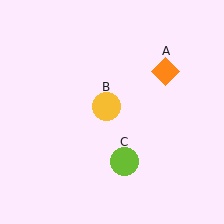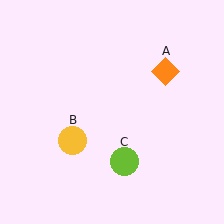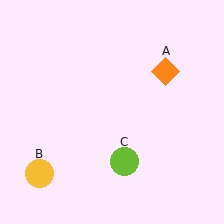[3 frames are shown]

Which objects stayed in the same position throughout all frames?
Orange diamond (object A) and lime circle (object C) remained stationary.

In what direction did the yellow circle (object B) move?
The yellow circle (object B) moved down and to the left.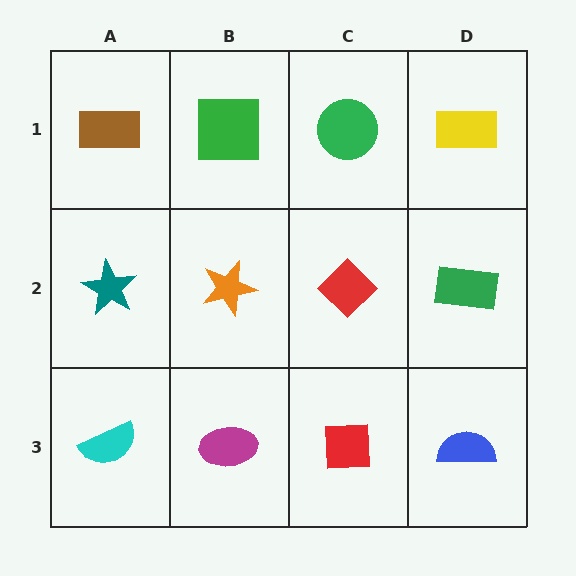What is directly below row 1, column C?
A red diamond.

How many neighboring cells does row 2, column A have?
3.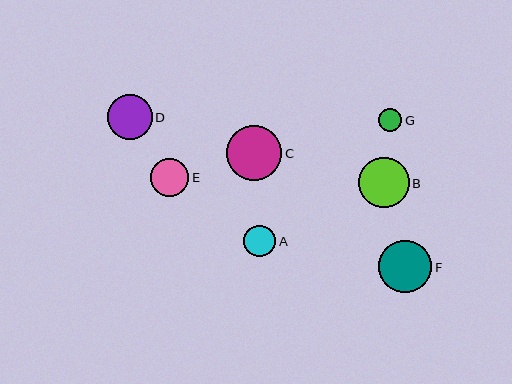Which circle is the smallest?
Circle G is the smallest with a size of approximately 23 pixels.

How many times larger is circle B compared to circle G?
Circle B is approximately 2.2 times the size of circle G.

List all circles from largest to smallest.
From largest to smallest: C, F, B, D, E, A, G.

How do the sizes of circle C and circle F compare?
Circle C and circle F are approximately the same size.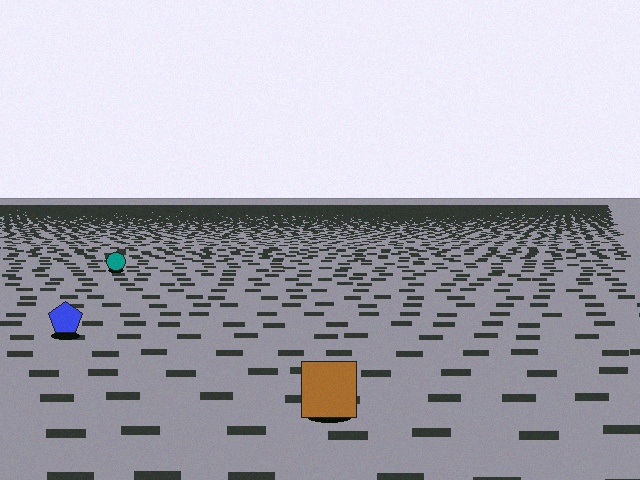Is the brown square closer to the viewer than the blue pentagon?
Yes. The brown square is closer — you can tell from the texture gradient: the ground texture is coarser near it.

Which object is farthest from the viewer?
The teal circle is farthest from the viewer. It appears smaller and the ground texture around it is denser.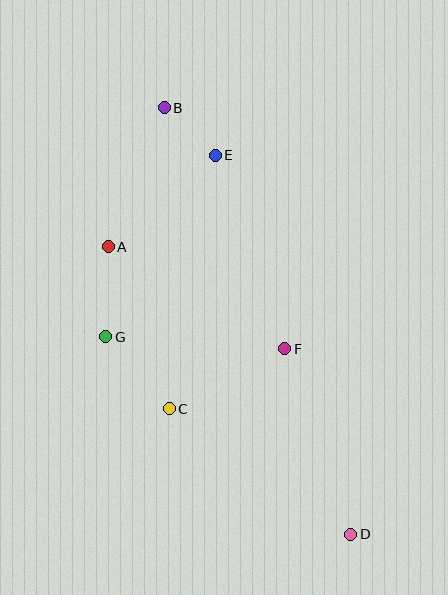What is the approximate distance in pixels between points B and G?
The distance between B and G is approximately 236 pixels.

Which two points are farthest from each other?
Points B and D are farthest from each other.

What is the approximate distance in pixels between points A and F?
The distance between A and F is approximately 204 pixels.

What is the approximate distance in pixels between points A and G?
The distance between A and G is approximately 90 pixels.